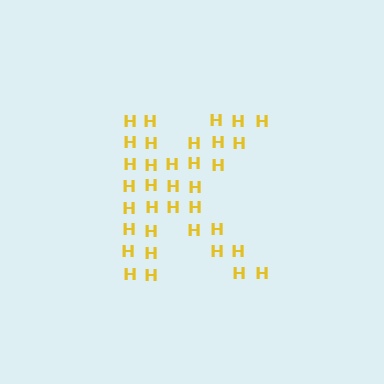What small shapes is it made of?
It is made of small letter H's.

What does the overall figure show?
The overall figure shows the letter K.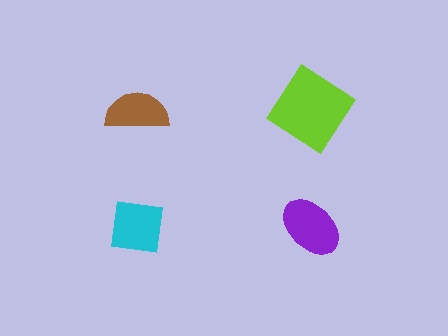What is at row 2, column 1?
A cyan square.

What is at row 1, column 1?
A brown semicircle.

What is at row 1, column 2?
A lime diamond.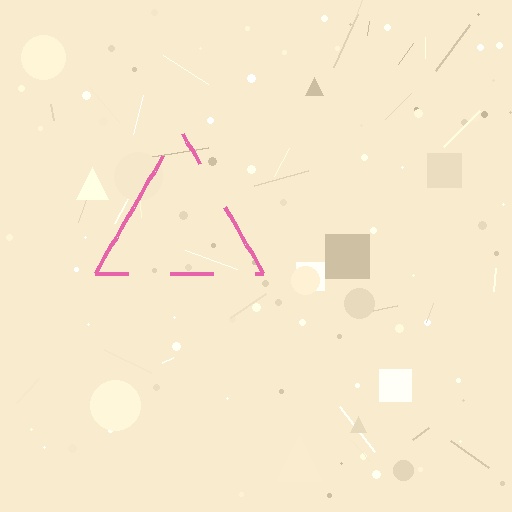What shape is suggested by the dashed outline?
The dashed outline suggests a triangle.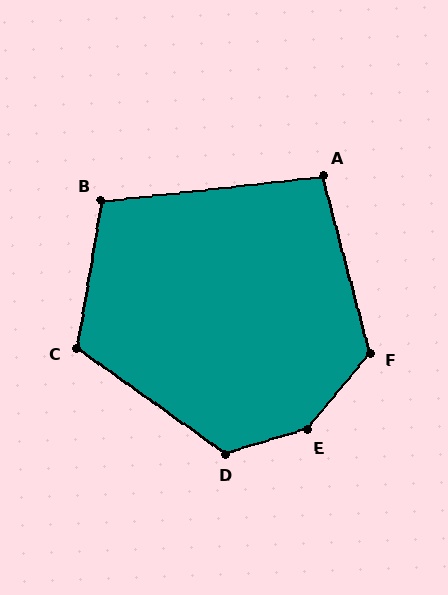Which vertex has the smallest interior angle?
A, at approximately 99 degrees.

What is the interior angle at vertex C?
Approximately 116 degrees (obtuse).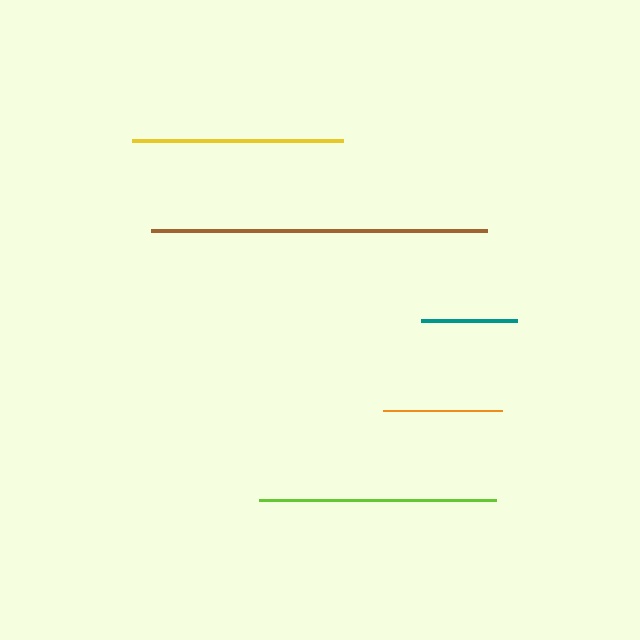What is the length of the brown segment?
The brown segment is approximately 337 pixels long.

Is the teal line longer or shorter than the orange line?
The orange line is longer than the teal line.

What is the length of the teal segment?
The teal segment is approximately 96 pixels long.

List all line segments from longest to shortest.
From longest to shortest: brown, lime, yellow, orange, teal.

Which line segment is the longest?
The brown line is the longest at approximately 337 pixels.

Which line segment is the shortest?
The teal line is the shortest at approximately 96 pixels.